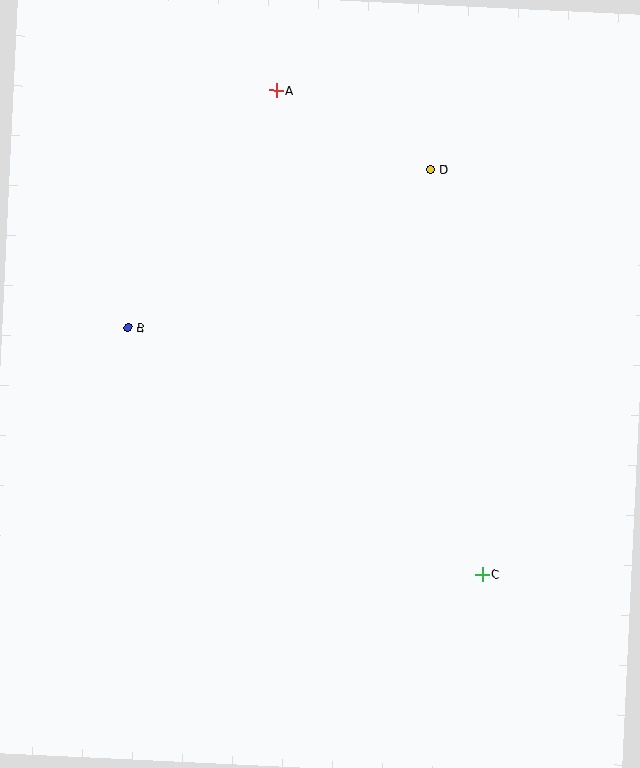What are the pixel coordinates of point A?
Point A is at (276, 90).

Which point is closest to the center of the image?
Point B at (128, 328) is closest to the center.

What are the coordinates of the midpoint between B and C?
The midpoint between B and C is at (305, 451).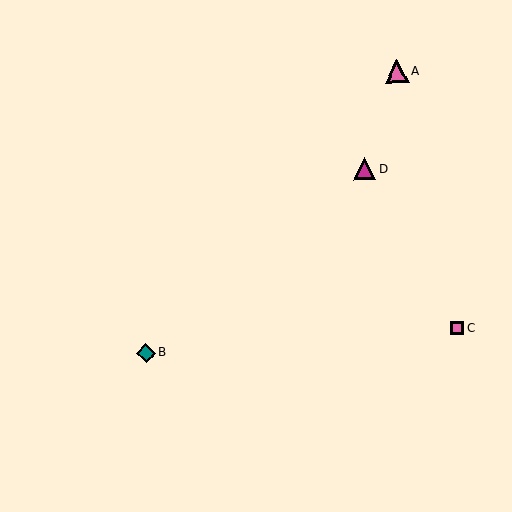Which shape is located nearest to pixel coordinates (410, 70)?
The pink triangle (labeled A) at (397, 71) is nearest to that location.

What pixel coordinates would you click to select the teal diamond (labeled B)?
Click at (146, 353) to select the teal diamond B.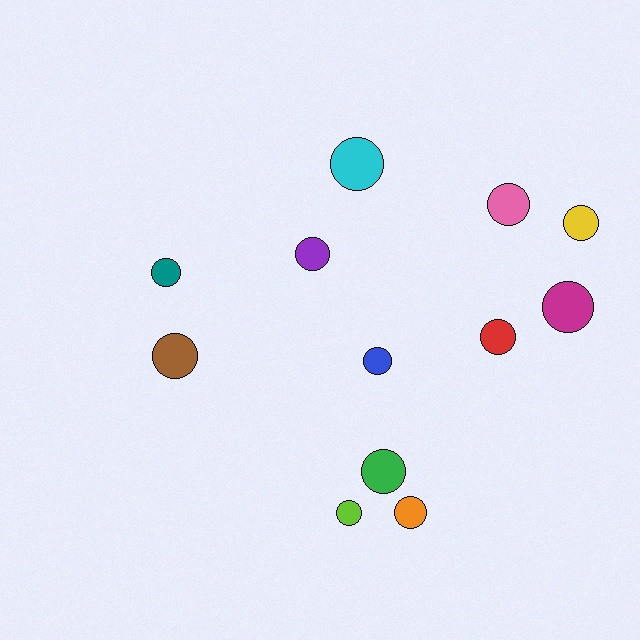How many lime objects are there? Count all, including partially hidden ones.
There is 1 lime object.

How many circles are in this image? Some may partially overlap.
There are 12 circles.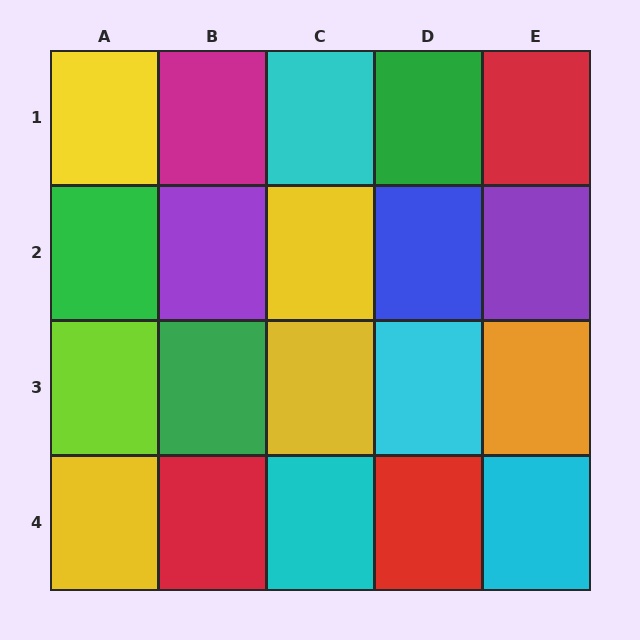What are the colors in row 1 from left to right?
Yellow, magenta, cyan, green, red.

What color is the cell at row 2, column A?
Green.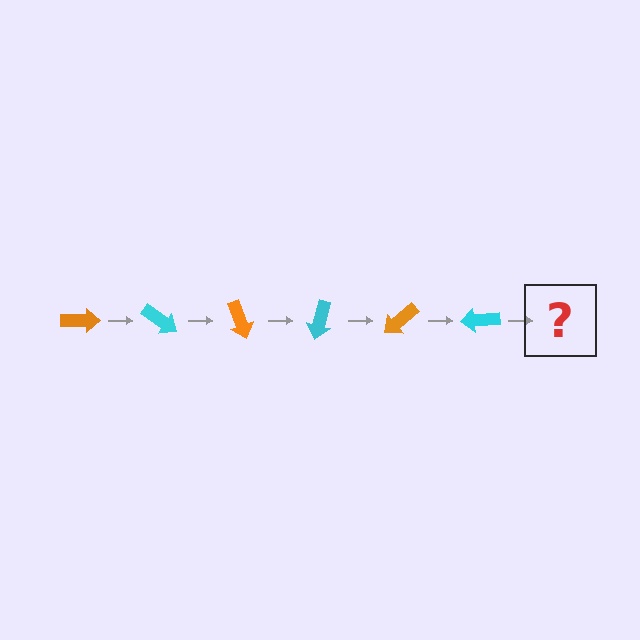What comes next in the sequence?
The next element should be an orange arrow, rotated 210 degrees from the start.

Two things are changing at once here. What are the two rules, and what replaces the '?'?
The two rules are that it rotates 35 degrees each step and the color cycles through orange and cyan. The '?' should be an orange arrow, rotated 210 degrees from the start.